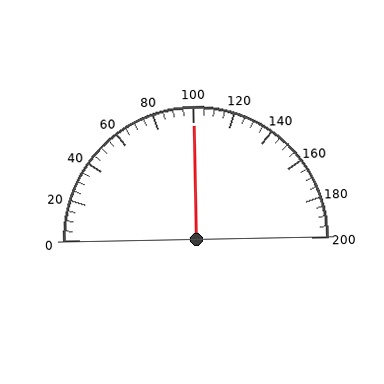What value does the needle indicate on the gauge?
The needle indicates approximately 100.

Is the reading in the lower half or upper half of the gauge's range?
The reading is in the upper half of the range (0 to 200).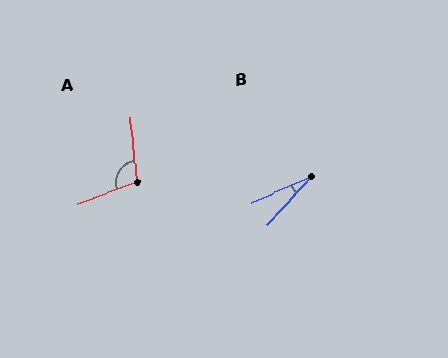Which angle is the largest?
A, at approximately 106 degrees.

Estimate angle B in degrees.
Approximately 23 degrees.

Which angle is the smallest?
B, at approximately 23 degrees.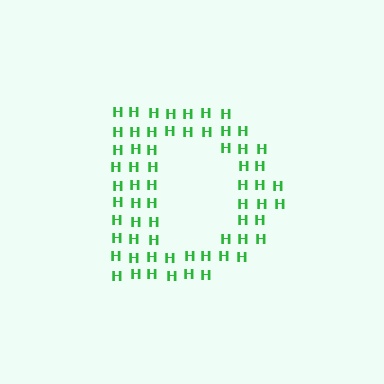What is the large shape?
The large shape is the letter D.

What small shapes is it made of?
It is made of small letter H's.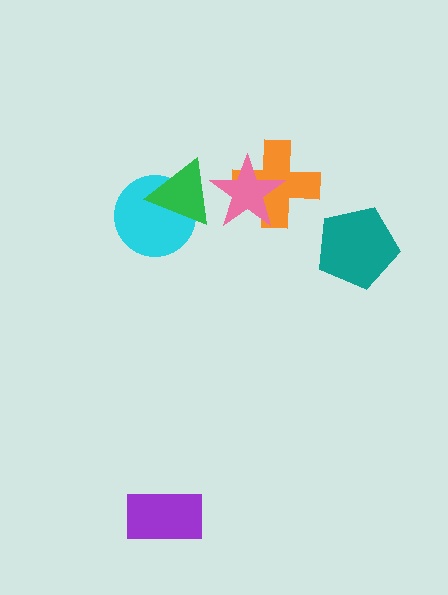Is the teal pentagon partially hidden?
No, no other shape covers it.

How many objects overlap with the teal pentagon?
0 objects overlap with the teal pentagon.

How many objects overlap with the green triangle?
2 objects overlap with the green triangle.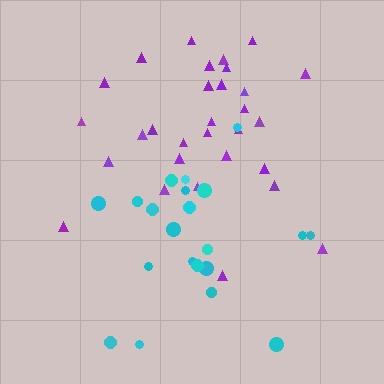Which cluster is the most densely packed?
Purple.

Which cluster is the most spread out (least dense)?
Cyan.